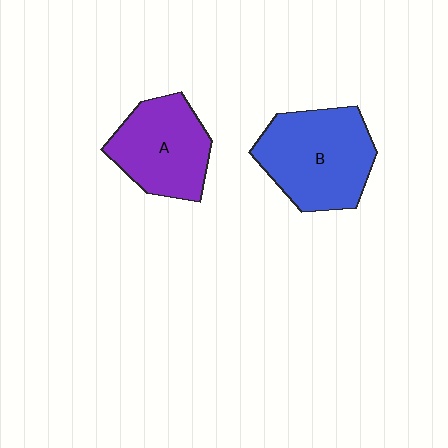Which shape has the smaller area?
Shape A (purple).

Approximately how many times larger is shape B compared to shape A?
Approximately 1.2 times.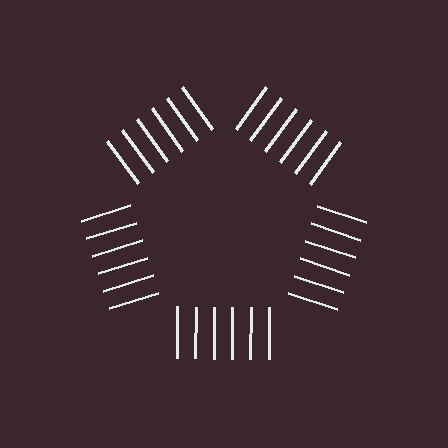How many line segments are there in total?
30 — 6 along each of the 5 edges.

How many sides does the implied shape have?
5 sides — the line-ends trace a pentagon.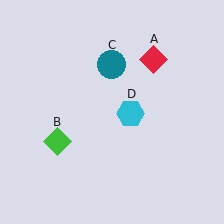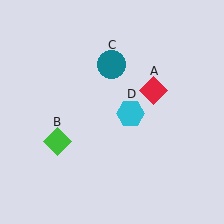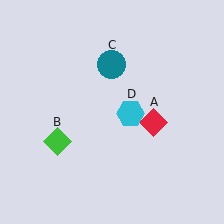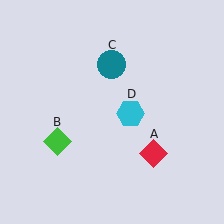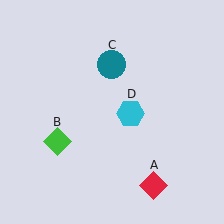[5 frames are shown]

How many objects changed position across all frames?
1 object changed position: red diamond (object A).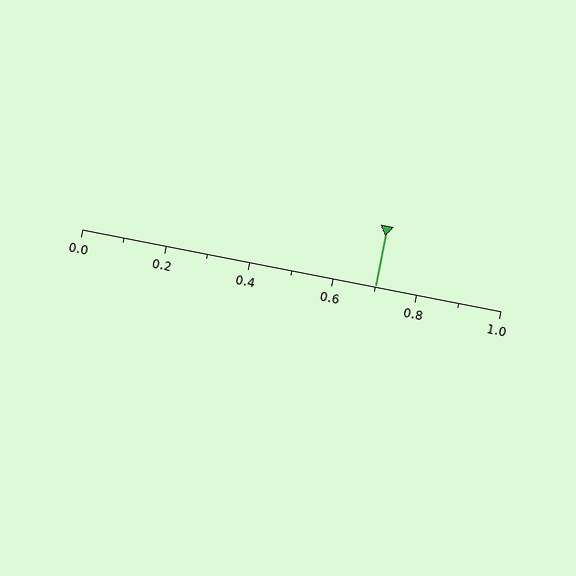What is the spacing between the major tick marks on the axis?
The major ticks are spaced 0.2 apart.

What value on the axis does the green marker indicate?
The marker indicates approximately 0.7.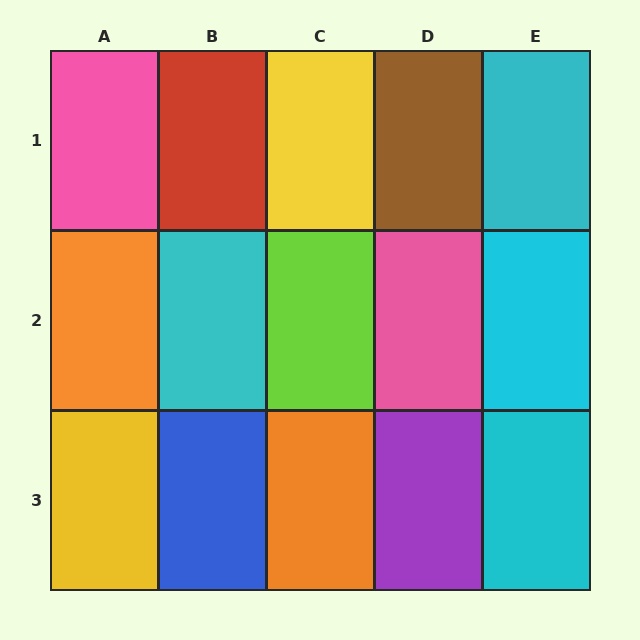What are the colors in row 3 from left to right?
Yellow, blue, orange, purple, cyan.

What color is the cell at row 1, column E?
Cyan.